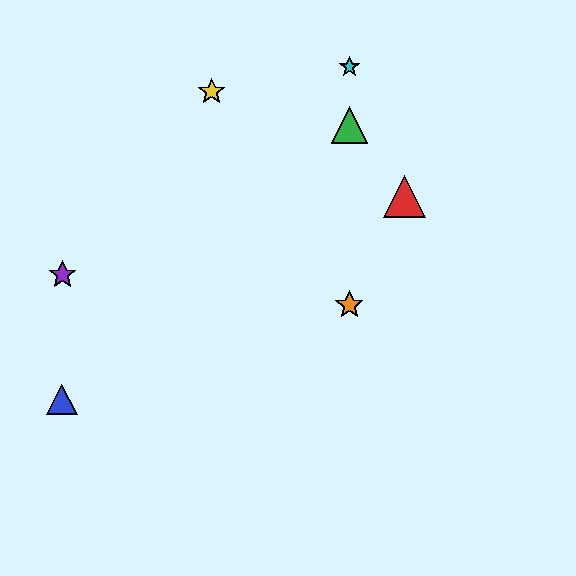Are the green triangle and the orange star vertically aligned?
Yes, both are at x≈349.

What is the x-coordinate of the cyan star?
The cyan star is at x≈349.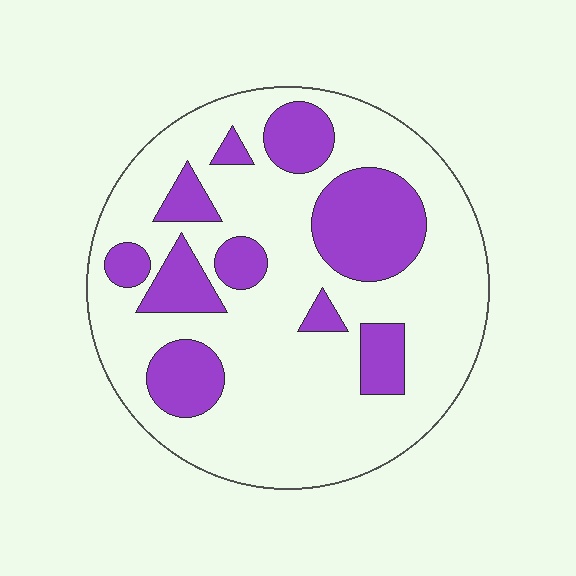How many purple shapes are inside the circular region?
10.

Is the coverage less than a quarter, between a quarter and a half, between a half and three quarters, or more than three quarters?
Between a quarter and a half.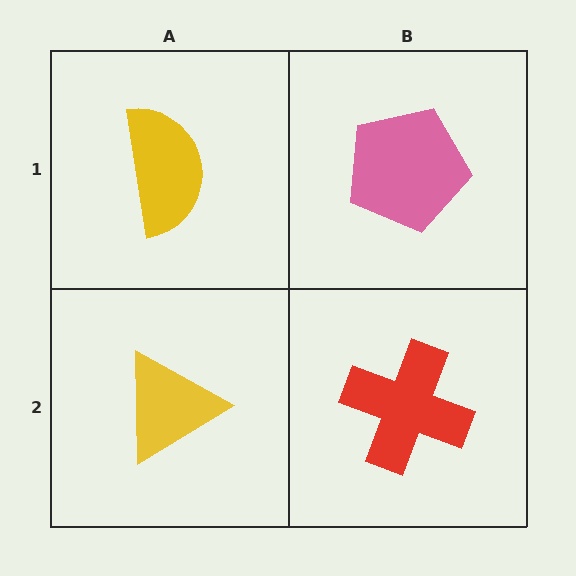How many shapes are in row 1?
2 shapes.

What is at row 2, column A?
A yellow triangle.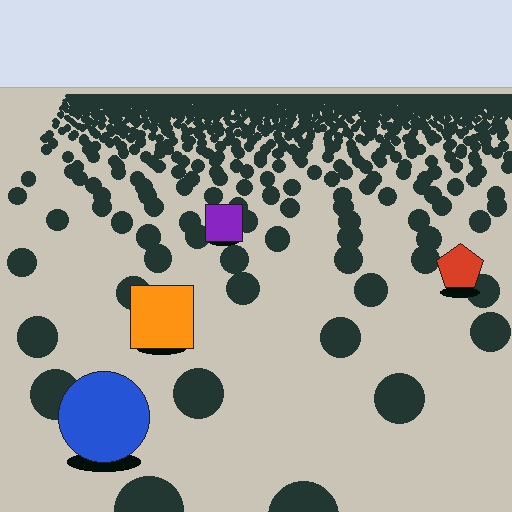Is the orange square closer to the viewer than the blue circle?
No. The blue circle is closer — you can tell from the texture gradient: the ground texture is coarser near it.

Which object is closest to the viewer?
The blue circle is closest. The texture marks near it are larger and more spread out.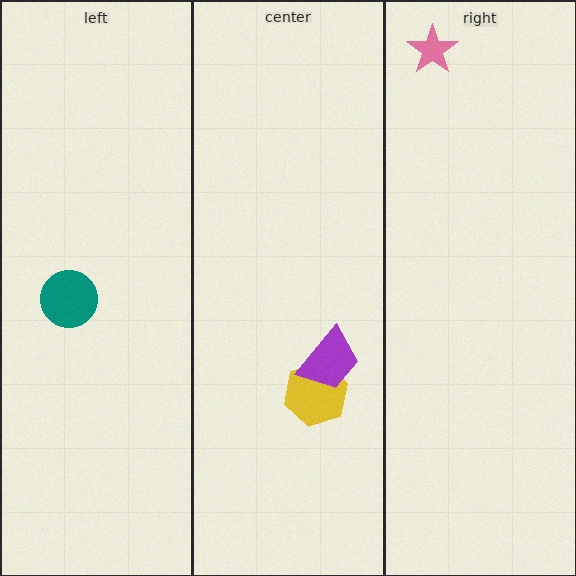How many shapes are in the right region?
1.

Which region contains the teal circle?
The left region.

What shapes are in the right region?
The pink star.